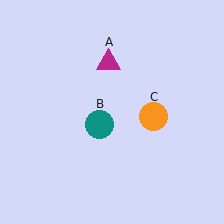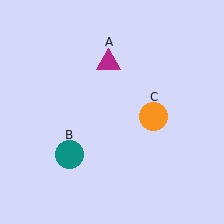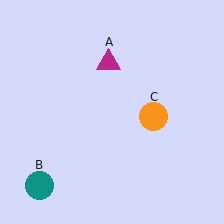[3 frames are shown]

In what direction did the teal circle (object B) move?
The teal circle (object B) moved down and to the left.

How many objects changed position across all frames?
1 object changed position: teal circle (object B).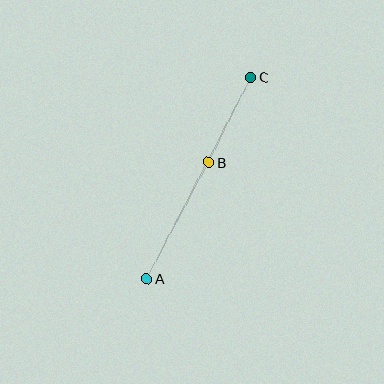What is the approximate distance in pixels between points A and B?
The distance between A and B is approximately 132 pixels.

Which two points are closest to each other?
Points B and C are closest to each other.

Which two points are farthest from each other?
Points A and C are farthest from each other.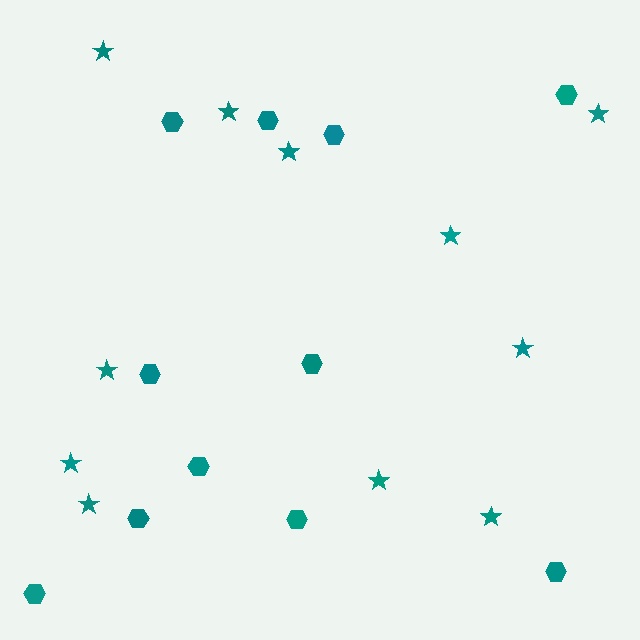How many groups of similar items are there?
There are 2 groups: one group of hexagons (11) and one group of stars (11).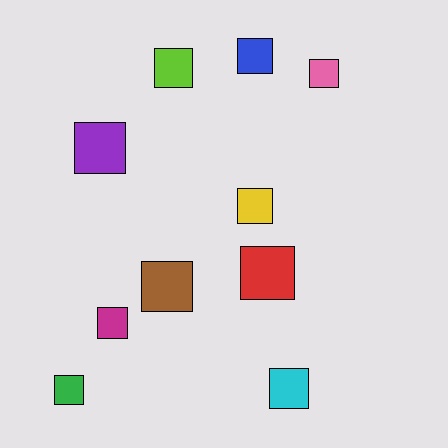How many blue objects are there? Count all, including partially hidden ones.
There is 1 blue object.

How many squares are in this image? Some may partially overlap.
There are 10 squares.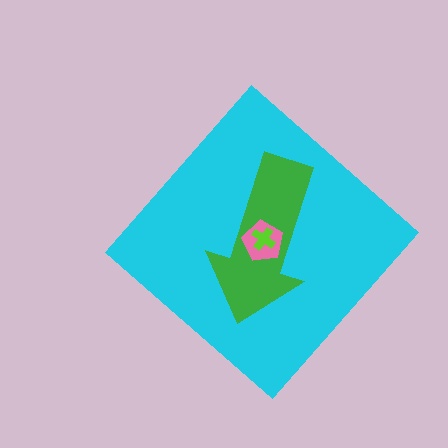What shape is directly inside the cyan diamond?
The green arrow.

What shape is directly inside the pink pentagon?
The lime cross.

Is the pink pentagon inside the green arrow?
Yes.